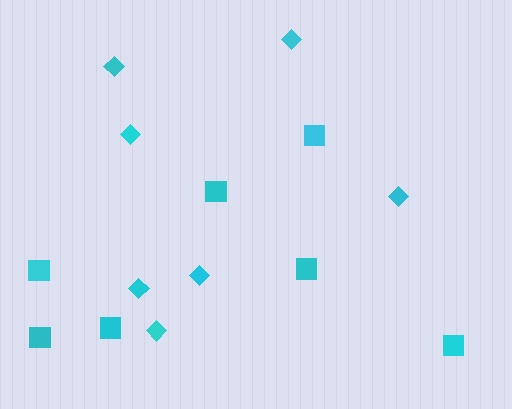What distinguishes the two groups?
There are 2 groups: one group of squares (7) and one group of diamonds (7).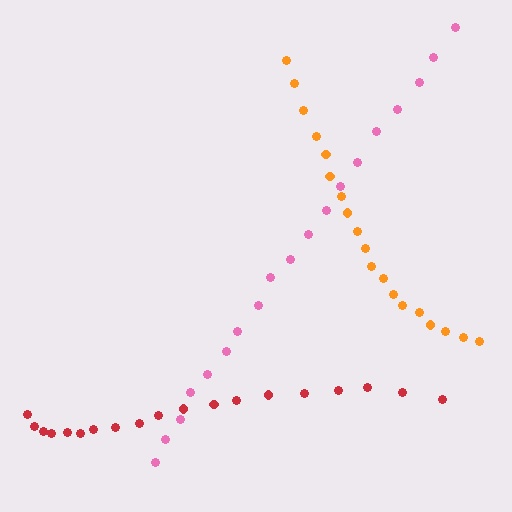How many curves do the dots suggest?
There are 3 distinct paths.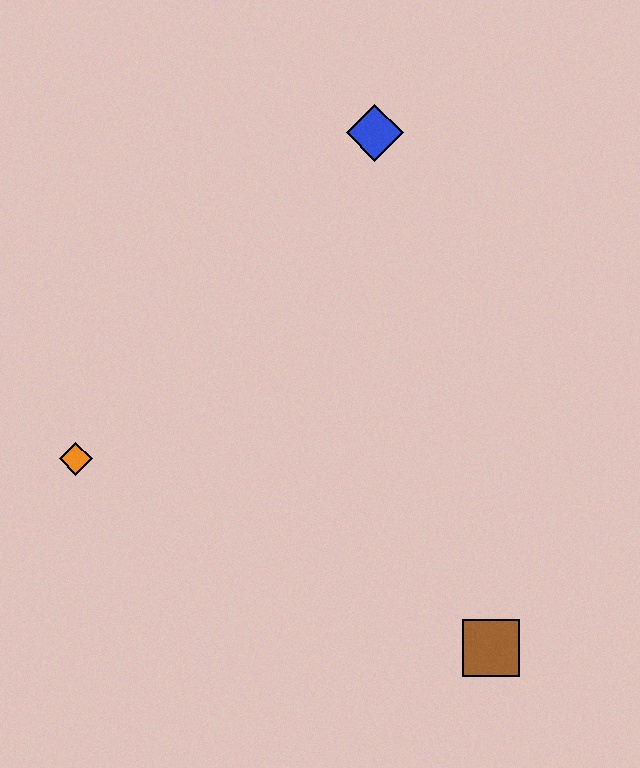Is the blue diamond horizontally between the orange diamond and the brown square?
Yes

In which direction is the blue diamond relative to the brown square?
The blue diamond is above the brown square.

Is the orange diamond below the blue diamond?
Yes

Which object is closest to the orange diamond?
The blue diamond is closest to the orange diamond.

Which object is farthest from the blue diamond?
The brown square is farthest from the blue diamond.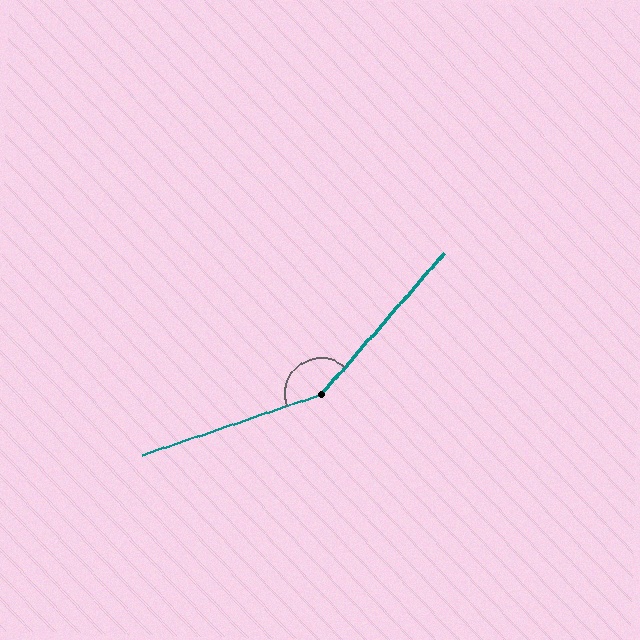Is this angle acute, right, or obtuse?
It is obtuse.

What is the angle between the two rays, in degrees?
Approximately 150 degrees.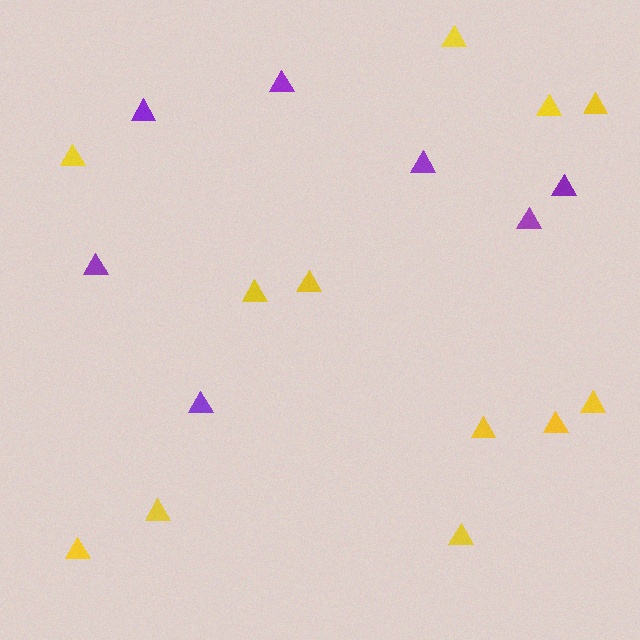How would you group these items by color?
There are 2 groups: one group of yellow triangles (12) and one group of purple triangles (7).